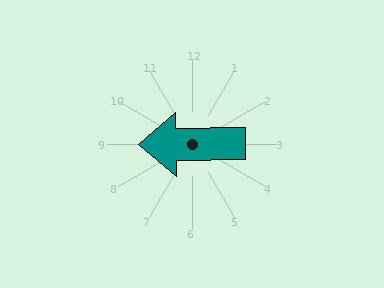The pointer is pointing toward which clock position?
Roughly 9 o'clock.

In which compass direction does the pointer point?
West.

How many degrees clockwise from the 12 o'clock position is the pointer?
Approximately 269 degrees.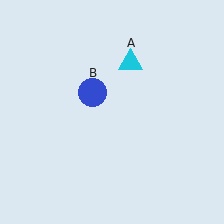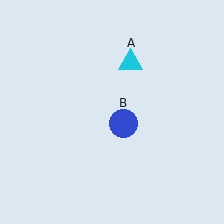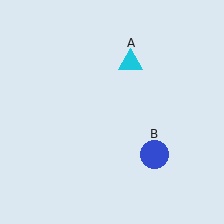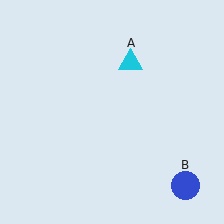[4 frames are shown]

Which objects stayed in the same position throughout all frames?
Cyan triangle (object A) remained stationary.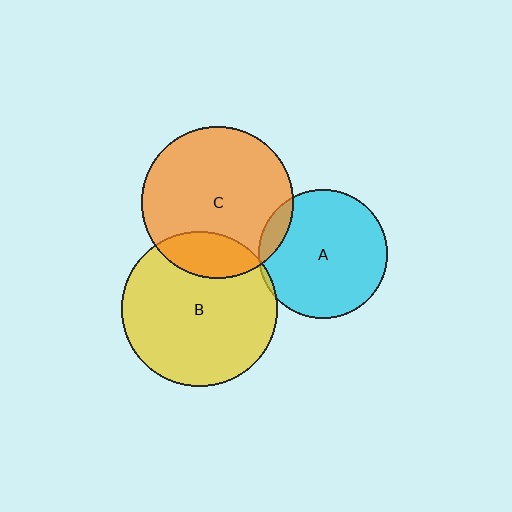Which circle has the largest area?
Circle B (yellow).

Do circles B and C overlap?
Yes.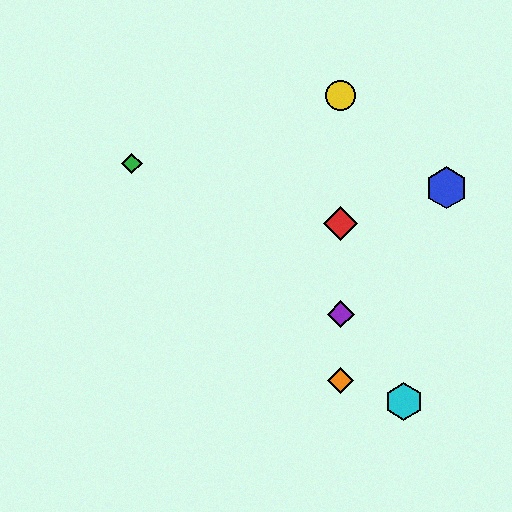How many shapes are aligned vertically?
4 shapes (the red diamond, the yellow circle, the purple diamond, the orange diamond) are aligned vertically.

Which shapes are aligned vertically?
The red diamond, the yellow circle, the purple diamond, the orange diamond are aligned vertically.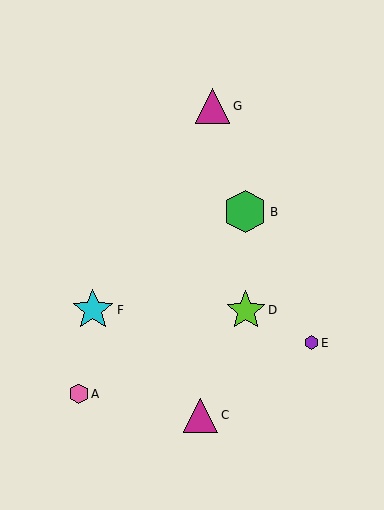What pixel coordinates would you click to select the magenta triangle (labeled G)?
Click at (212, 106) to select the magenta triangle G.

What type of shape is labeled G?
Shape G is a magenta triangle.